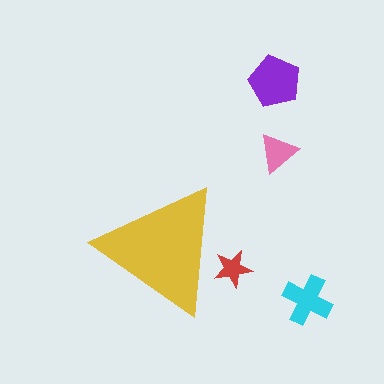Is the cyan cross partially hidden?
No, the cyan cross is fully visible.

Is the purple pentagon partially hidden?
No, the purple pentagon is fully visible.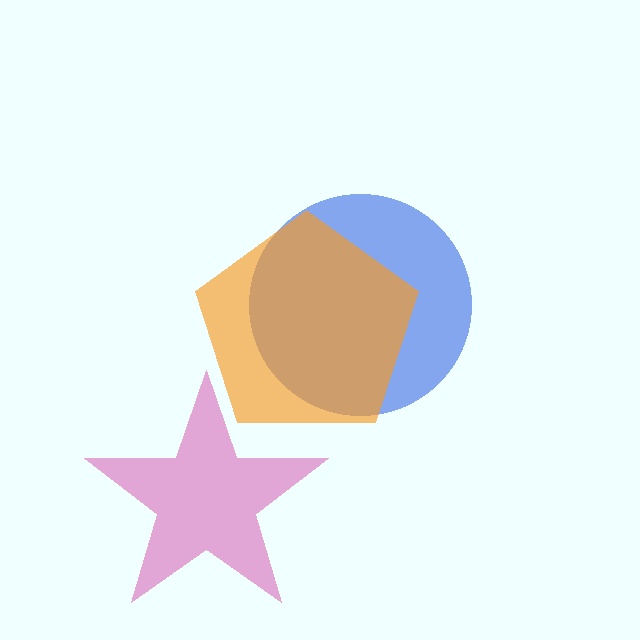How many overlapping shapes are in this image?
There are 3 overlapping shapes in the image.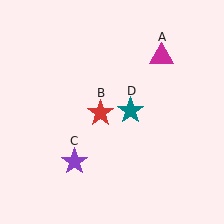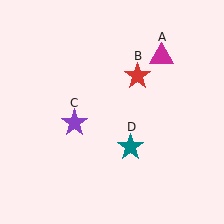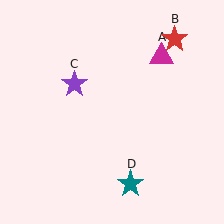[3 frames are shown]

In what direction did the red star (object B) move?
The red star (object B) moved up and to the right.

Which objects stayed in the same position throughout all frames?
Magenta triangle (object A) remained stationary.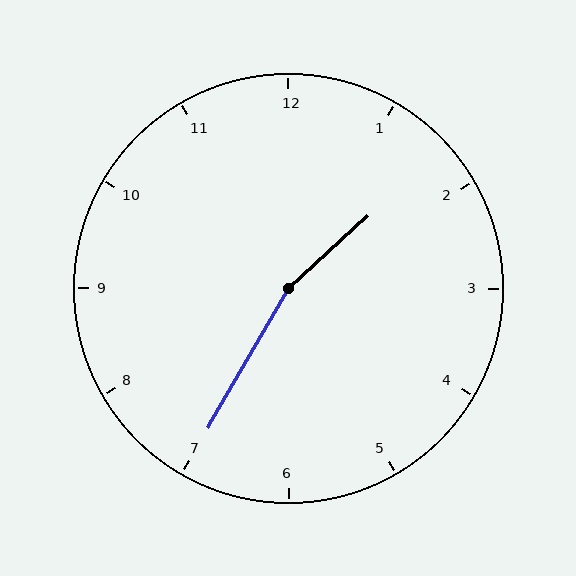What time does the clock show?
1:35.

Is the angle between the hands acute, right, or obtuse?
It is obtuse.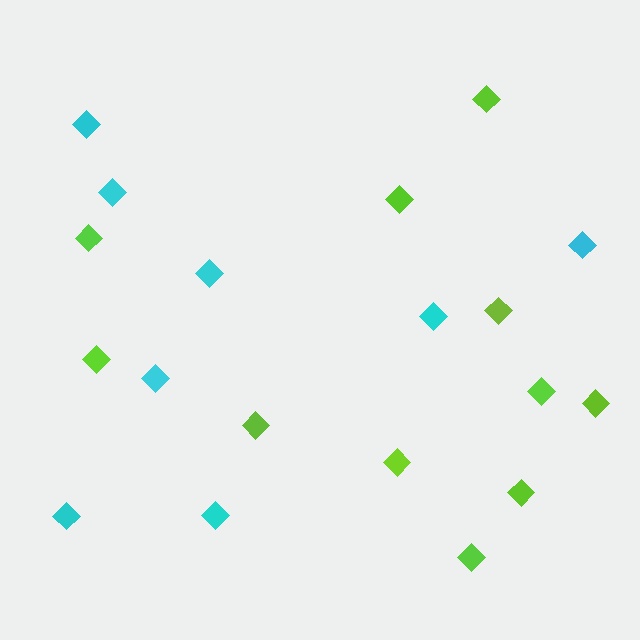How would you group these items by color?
There are 2 groups: one group of cyan diamonds (8) and one group of lime diamonds (11).